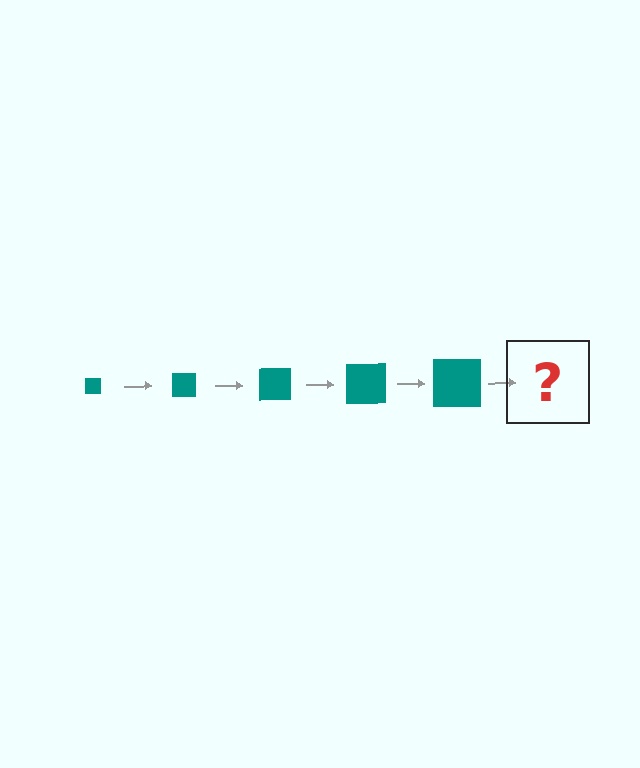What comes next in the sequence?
The next element should be a teal square, larger than the previous one.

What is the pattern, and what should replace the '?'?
The pattern is that the square gets progressively larger each step. The '?' should be a teal square, larger than the previous one.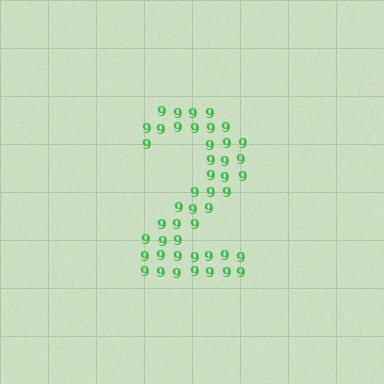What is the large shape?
The large shape is the digit 2.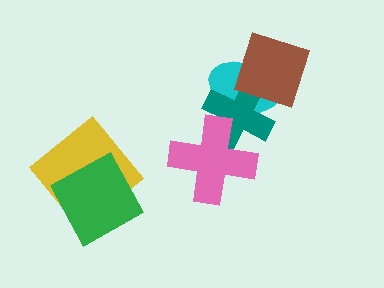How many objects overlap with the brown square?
2 objects overlap with the brown square.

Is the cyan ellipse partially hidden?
Yes, it is partially covered by another shape.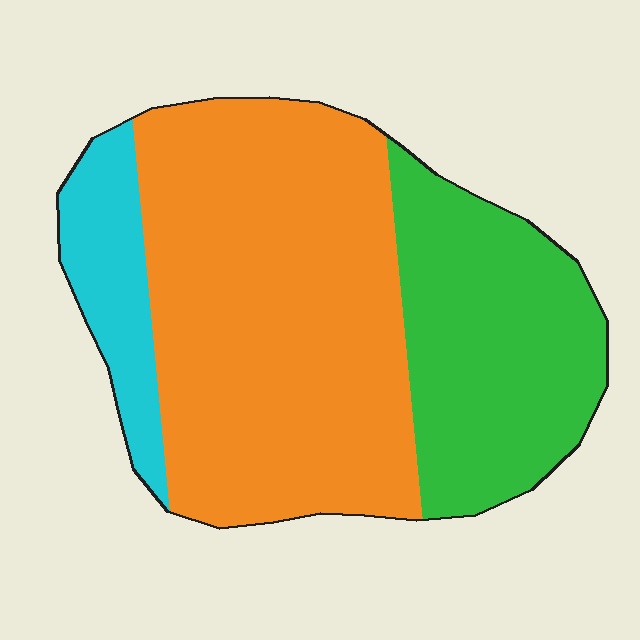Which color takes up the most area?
Orange, at roughly 60%.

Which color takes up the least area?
Cyan, at roughly 10%.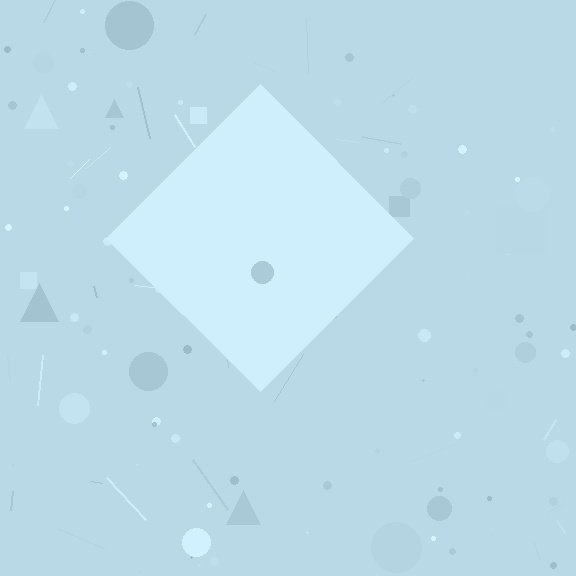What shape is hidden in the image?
A diamond is hidden in the image.